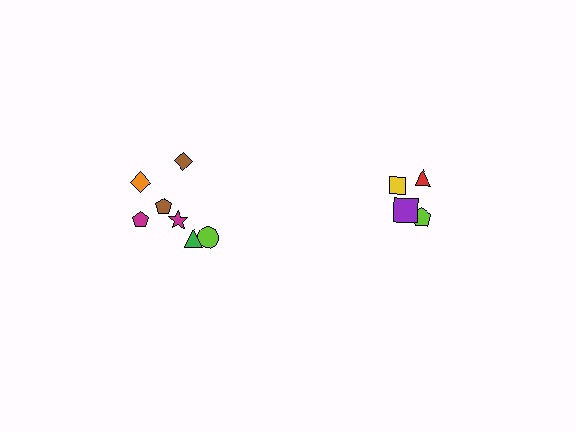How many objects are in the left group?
There are 7 objects.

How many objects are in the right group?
There are 4 objects.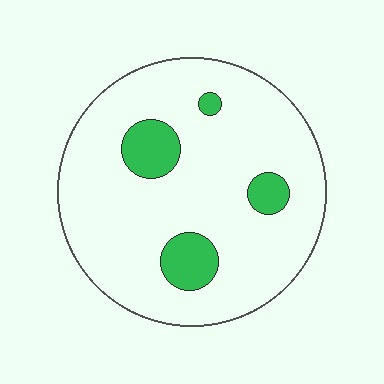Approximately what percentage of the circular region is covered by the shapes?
Approximately 15%.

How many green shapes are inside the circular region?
4.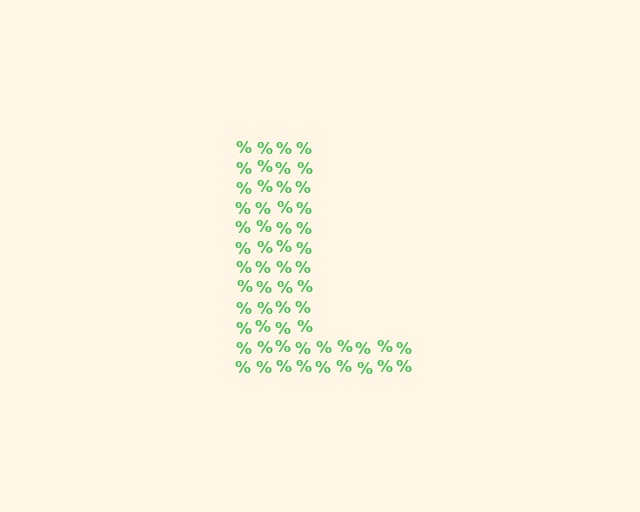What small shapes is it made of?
It is made of small percent signs.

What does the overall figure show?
The overall figure shows the letter L.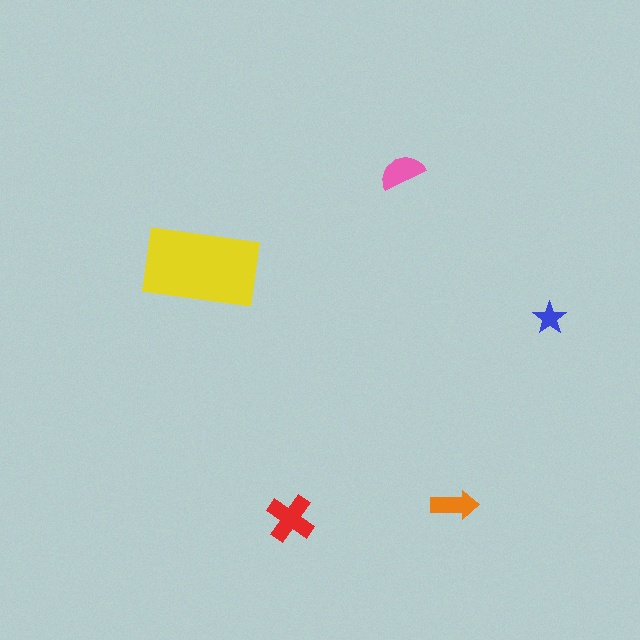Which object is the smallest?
The blue star.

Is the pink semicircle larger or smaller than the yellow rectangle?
Smaller.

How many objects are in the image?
There are 5 objects in the image.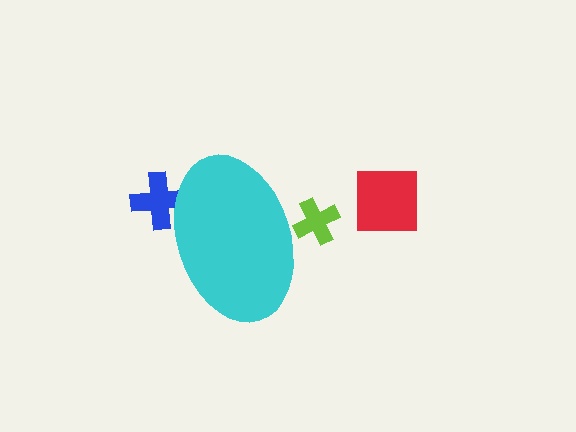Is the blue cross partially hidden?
Yes, the blue cross is partially hidden behind the cyan ellipse.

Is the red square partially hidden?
No, the red square is fully visible.